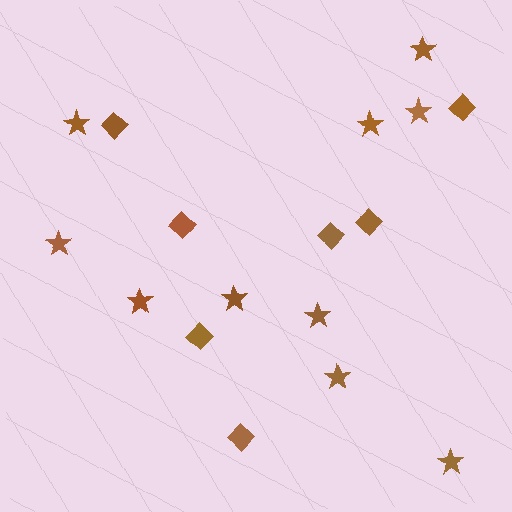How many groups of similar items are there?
There are 2 groups: one group of stars (10) and one group of diamonds (7).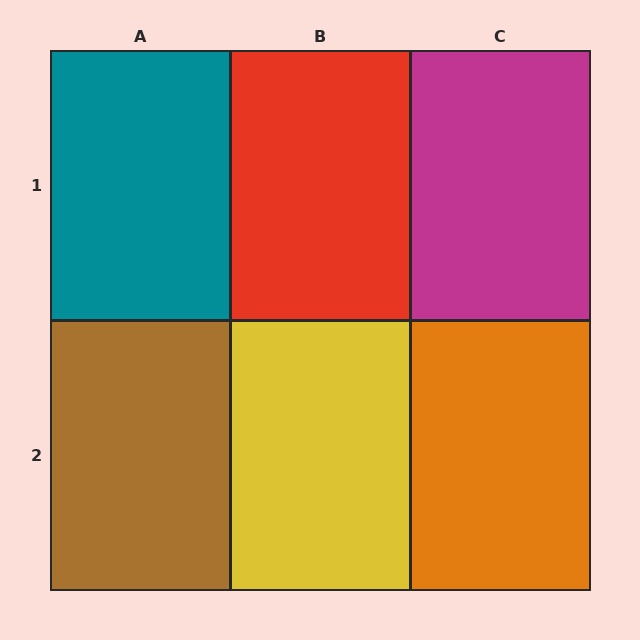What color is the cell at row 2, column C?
Orange.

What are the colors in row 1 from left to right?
Teal, red, magenta.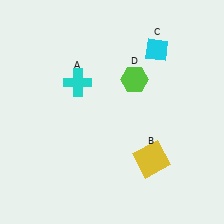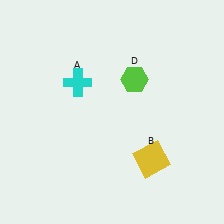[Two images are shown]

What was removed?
The cyan diamond (C) was removed in Image 2.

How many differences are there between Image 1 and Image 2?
There is 1 difference between the two images.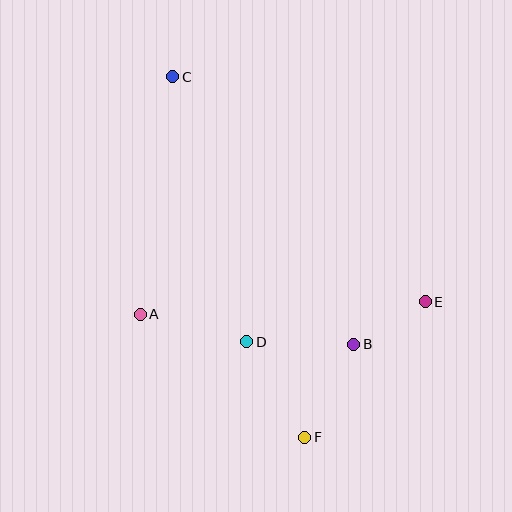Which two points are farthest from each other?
Points C and F are farthest from each other.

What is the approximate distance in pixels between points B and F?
The distance between B and F is approximately 105 pixels.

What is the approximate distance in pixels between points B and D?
The distance between B and D is approximately 107 pixels.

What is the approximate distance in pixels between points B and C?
The distance between B and C is approximately 323 pixels.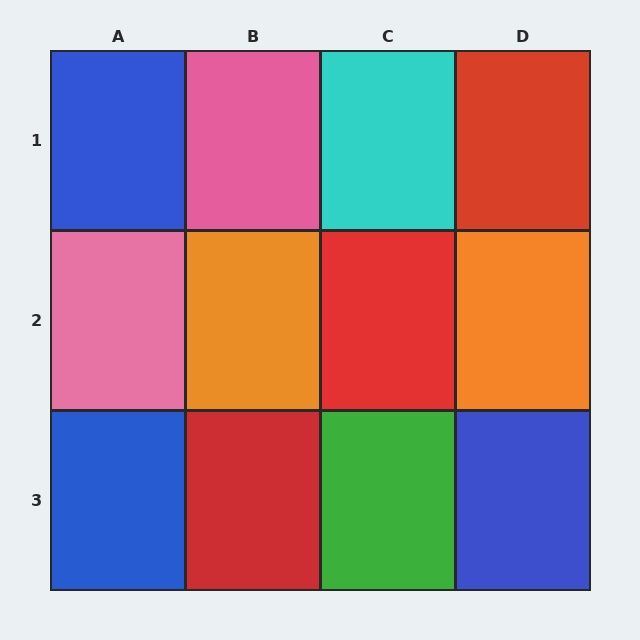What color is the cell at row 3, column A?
Blue.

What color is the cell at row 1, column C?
Cyan.